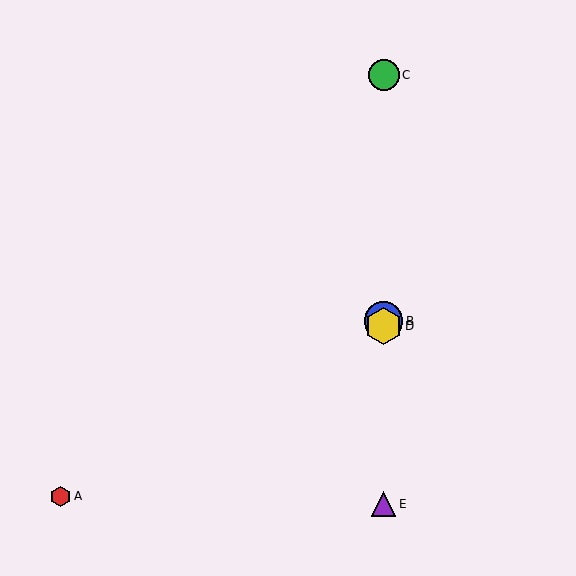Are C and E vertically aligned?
Yes, both are at x≈384.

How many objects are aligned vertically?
4 objects (B, C, D, E) are aligned vertically.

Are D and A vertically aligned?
No, D is at x≈384 and A is at x≈61.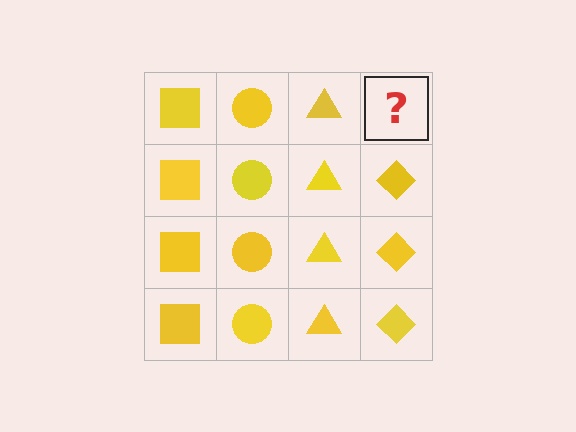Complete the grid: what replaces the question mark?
The question mark should be replaced with a yellow diamond.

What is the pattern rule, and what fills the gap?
The rule is that each column has a consistent shape. The gap should be filled with a yellow diamond.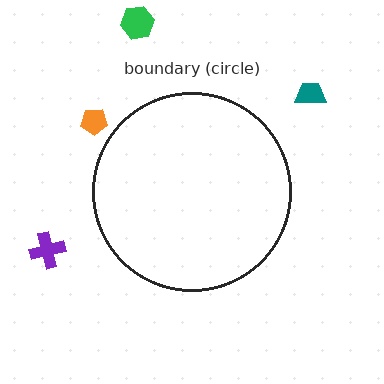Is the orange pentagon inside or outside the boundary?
Outside.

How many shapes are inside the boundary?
0 inside, 4 outside.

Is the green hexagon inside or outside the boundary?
Outside.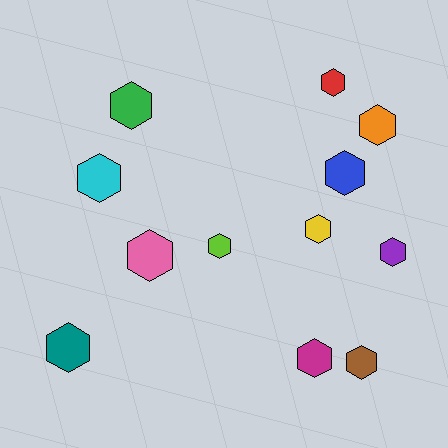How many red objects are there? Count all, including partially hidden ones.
There is 1 red object.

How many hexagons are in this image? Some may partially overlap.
There are 12 hexagons.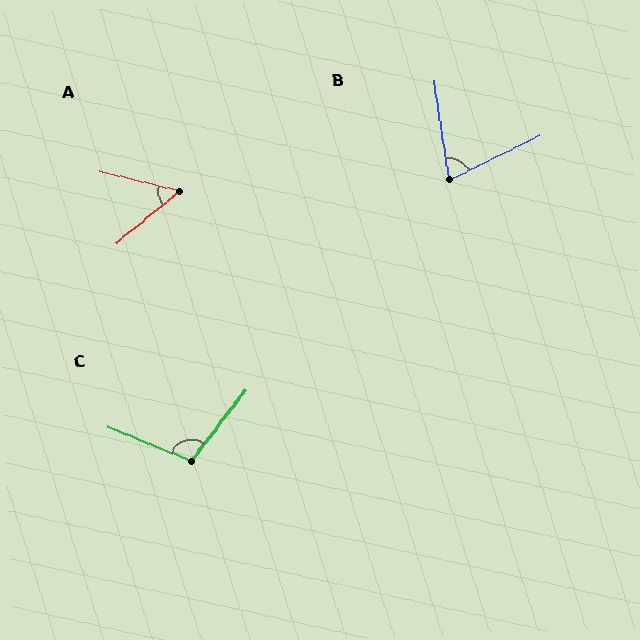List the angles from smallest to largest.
A (53°), B (72°), C (105°).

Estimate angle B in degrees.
Approximately 72 degrees.